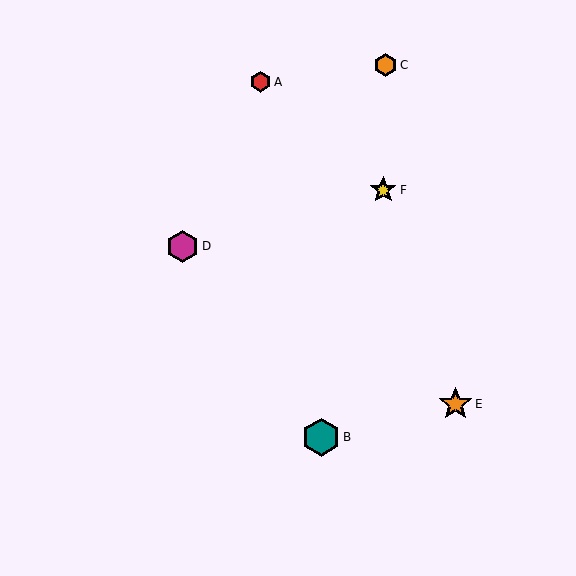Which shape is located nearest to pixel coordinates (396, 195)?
The yellow star (labeled F) at (383, 190) is nearest to that location.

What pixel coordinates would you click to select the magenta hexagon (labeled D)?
Click at (183, 246) to select the magenta hexagon D.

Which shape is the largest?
The teal hexagon (labeled B) is the largest.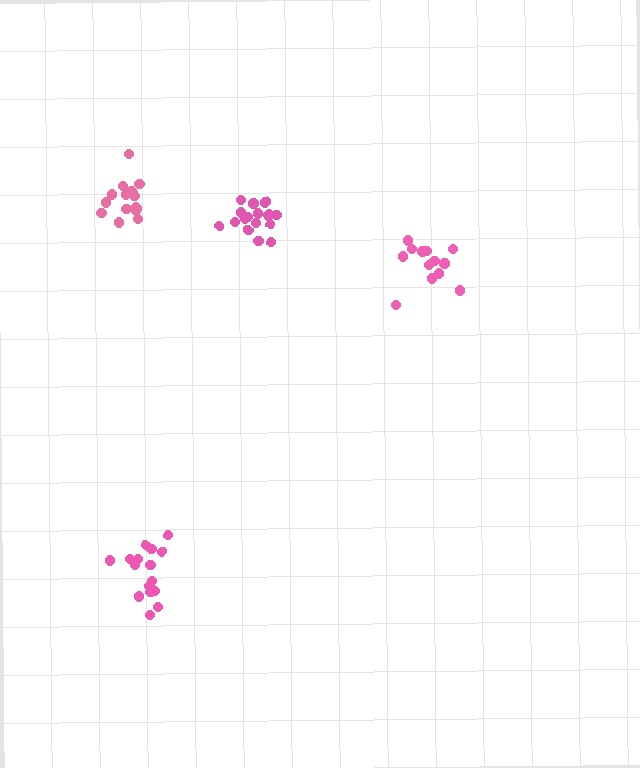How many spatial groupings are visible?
There are 4 spatial groupings.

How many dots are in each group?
Group 1: 16 dots, Group 2: 17 dots, Group 3: 16 dots, Group 4: 13 dots (62 total).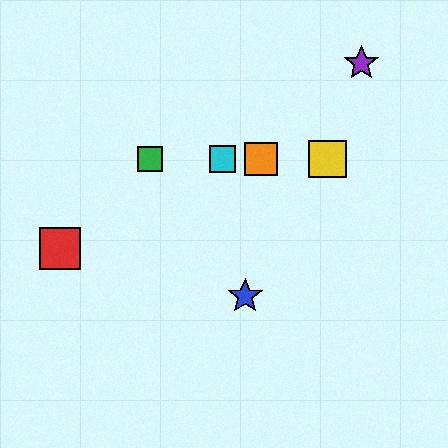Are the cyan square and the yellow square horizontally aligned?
Yes, both are at y≈159.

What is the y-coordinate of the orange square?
The orange square is at y≈159.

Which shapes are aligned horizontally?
The green square, the yellow square, the orange square, the cyan square are aligned horizontally.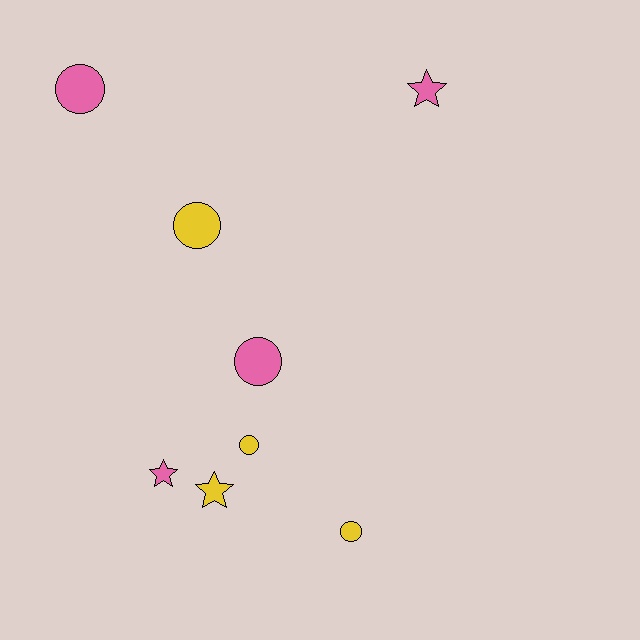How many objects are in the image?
There are 8 objects.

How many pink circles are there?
There are 2 pink circles.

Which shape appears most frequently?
Circle, with 5 objects.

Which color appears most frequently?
Pink, with 4 objects.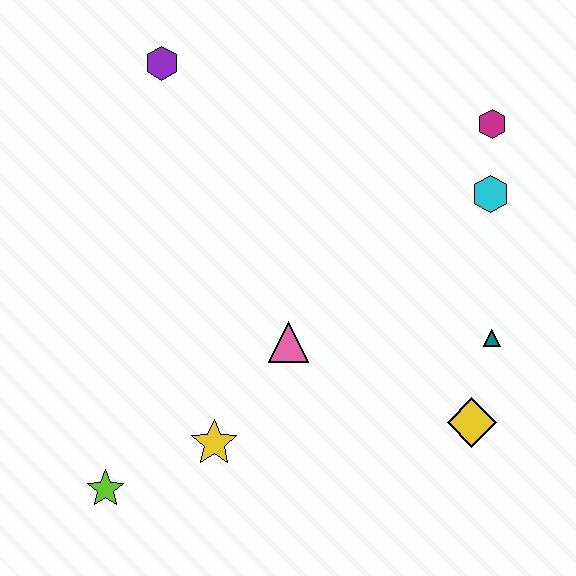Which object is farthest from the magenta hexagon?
The lime star is farthest from the magenta hexagon.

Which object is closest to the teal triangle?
The yellow diamond is closest to the teal triangle.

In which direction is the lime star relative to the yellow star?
The lime star is to the left of the yellow star.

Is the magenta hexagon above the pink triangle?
Yes